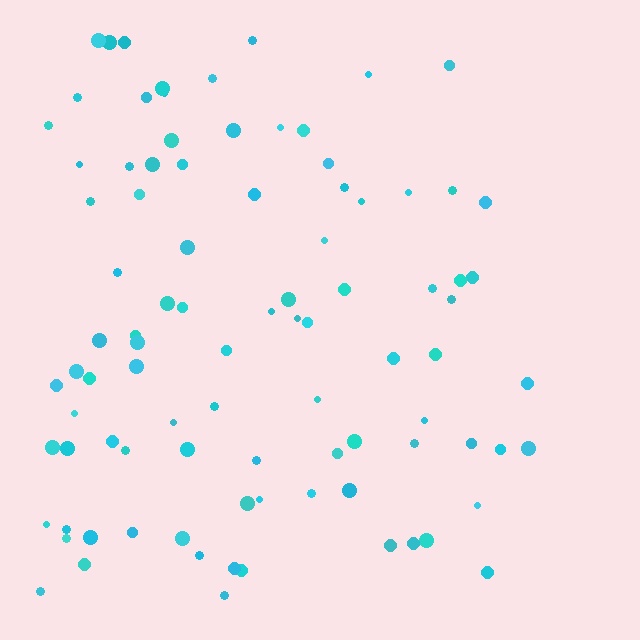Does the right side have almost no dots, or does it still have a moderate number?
Still a moderate number, just noticeably fewer than the left.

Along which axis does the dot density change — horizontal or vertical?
Horizontal.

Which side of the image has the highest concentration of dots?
The left.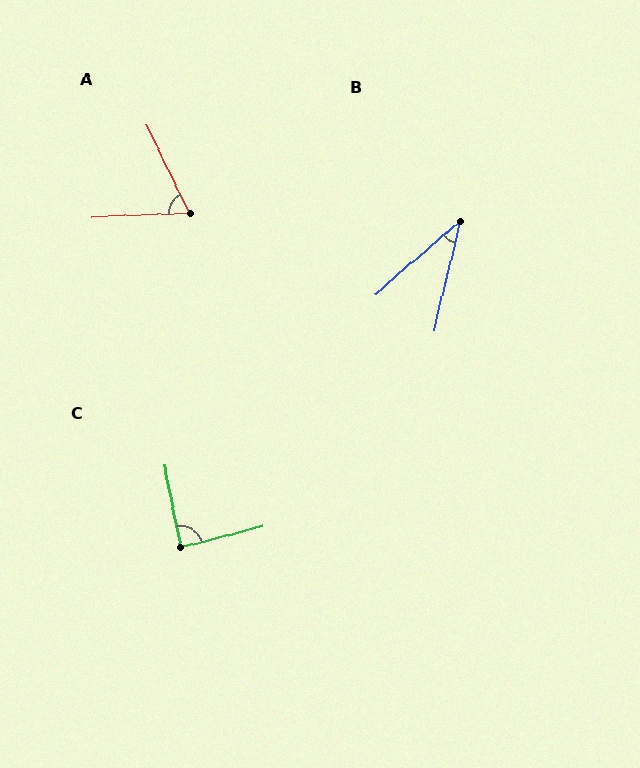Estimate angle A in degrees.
Approximately 66 degrees.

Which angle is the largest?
C, at approximately 87 degrees.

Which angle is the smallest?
B, at approximately 36 degrees.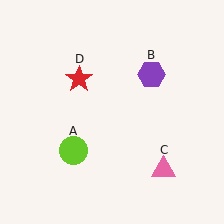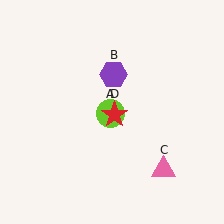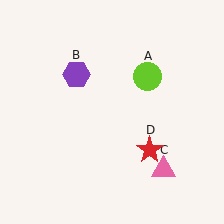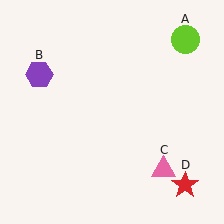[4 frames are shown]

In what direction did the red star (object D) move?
The red star (object D) moved down and to the right.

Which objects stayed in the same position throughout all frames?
Pink triangle (object C) remained stationary.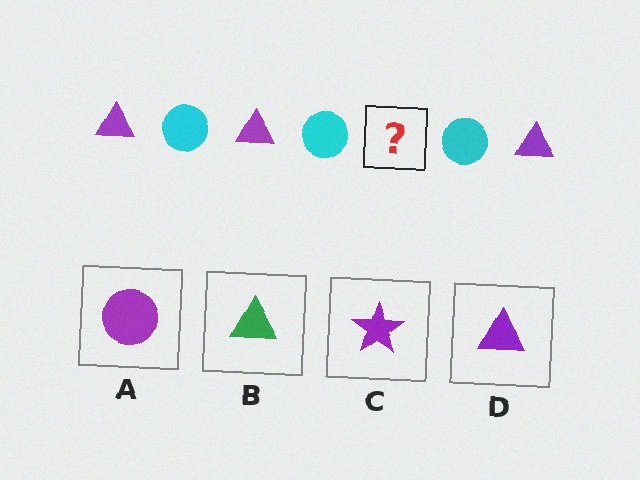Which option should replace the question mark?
Option D.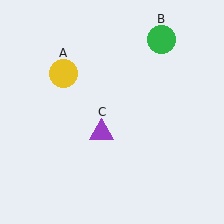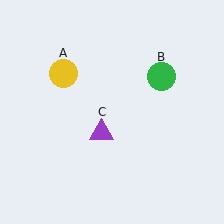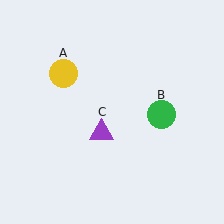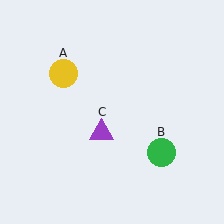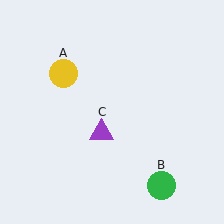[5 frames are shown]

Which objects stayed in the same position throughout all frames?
Yellow circle (object A) and purple triangle (object C) remained stationary.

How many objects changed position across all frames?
1 object changed position: green circle (object B).